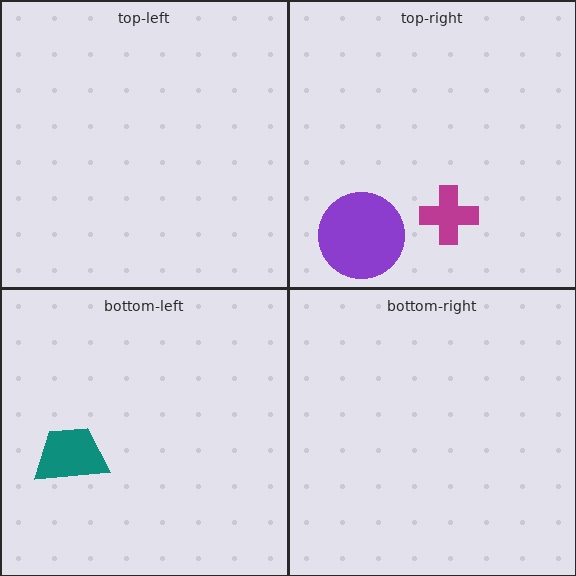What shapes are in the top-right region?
The purple circle, the magenta cross.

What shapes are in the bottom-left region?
The teal trapezoid.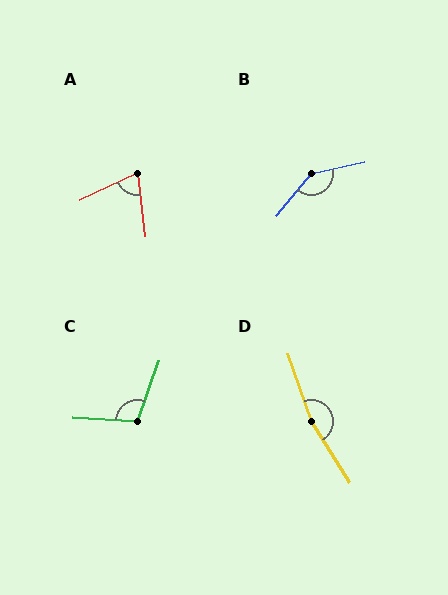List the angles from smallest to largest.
A (72°), C (106°), B (142°), D (167°).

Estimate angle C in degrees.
Approximately 106 degrees.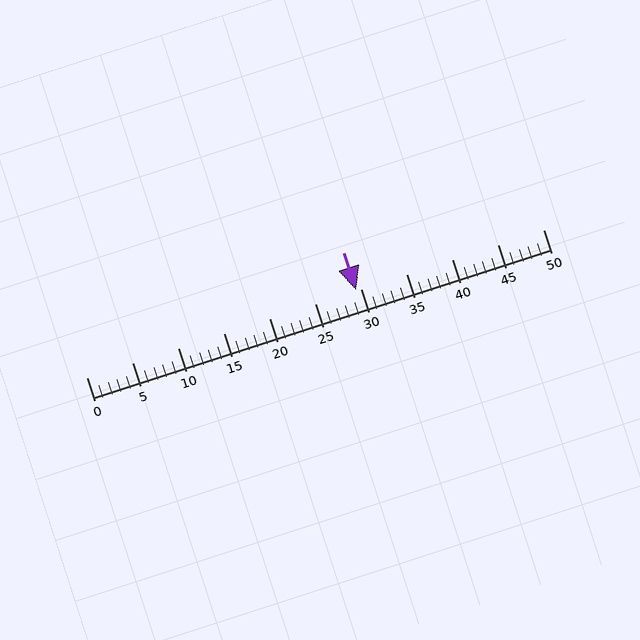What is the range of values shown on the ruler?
The ruler shows values from 0 to 50.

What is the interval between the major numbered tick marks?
The major tick marks are spaced 5 units apart.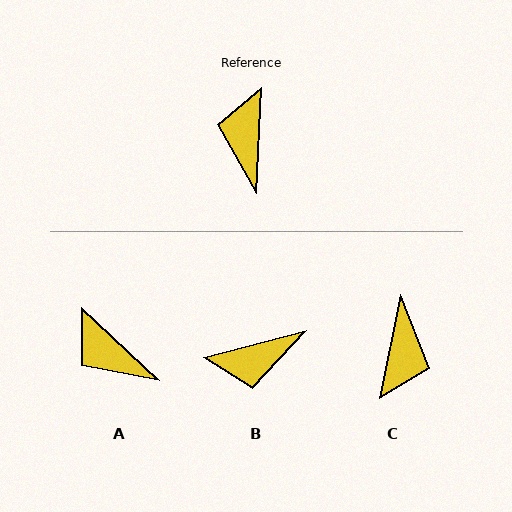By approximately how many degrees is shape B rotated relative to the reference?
Approximately 108 degrees counter-clockwise.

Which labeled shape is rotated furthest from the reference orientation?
C, about 172 degrees away.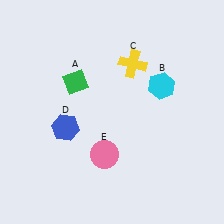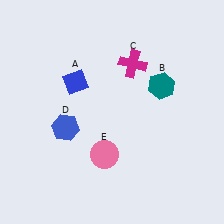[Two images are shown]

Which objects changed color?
A changed from green to blue. B changed from cyan to teal. C changed from yellow to magenta.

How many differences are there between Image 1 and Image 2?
There are 3 differences between the two images.